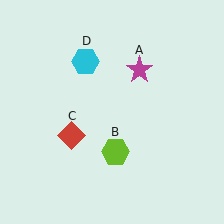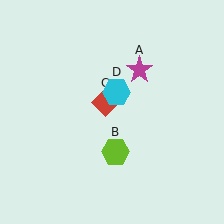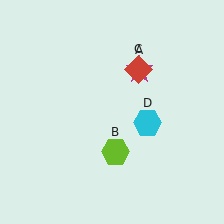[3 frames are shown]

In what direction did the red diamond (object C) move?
The red diamond (object C) moved up and to the right.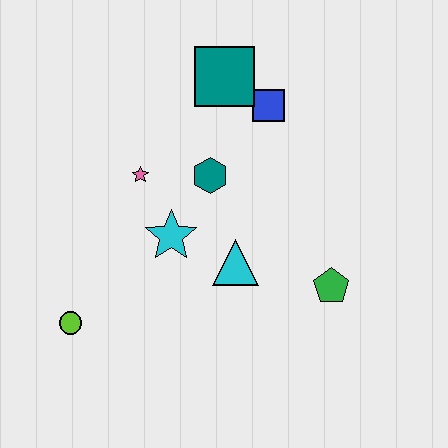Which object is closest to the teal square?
The blue square is closest to the teal square.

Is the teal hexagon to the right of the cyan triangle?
No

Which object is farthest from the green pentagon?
The lime circle is farthest from the green pentagon.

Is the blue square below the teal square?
Yes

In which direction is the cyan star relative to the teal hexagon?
The cyan star is below the teal hexagon.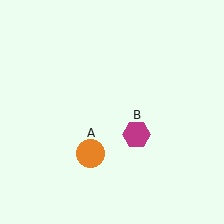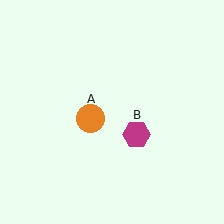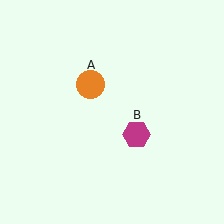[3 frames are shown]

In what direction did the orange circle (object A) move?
The orange circle (object A) moved up.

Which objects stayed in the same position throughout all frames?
Magenta hexagon (object B) remained stationary.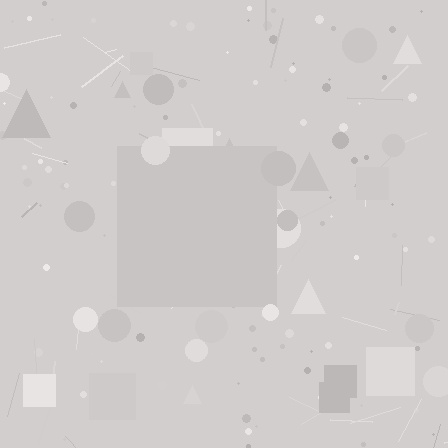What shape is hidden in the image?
A square is hidden in the image.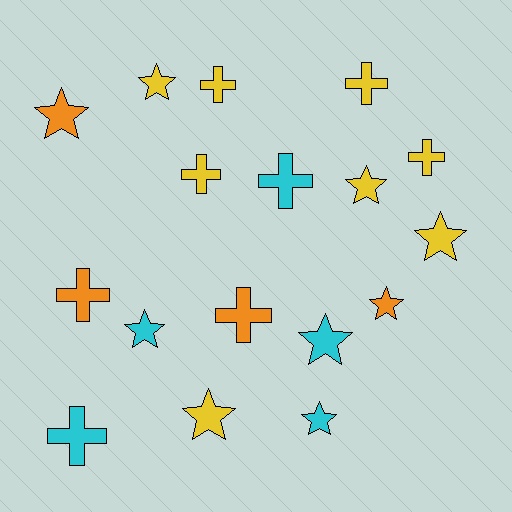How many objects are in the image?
There are 17 objects.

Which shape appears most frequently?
Star, with 9 objects.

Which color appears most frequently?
Yellow, with 8 objects.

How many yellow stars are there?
There are 4 yellow stars.